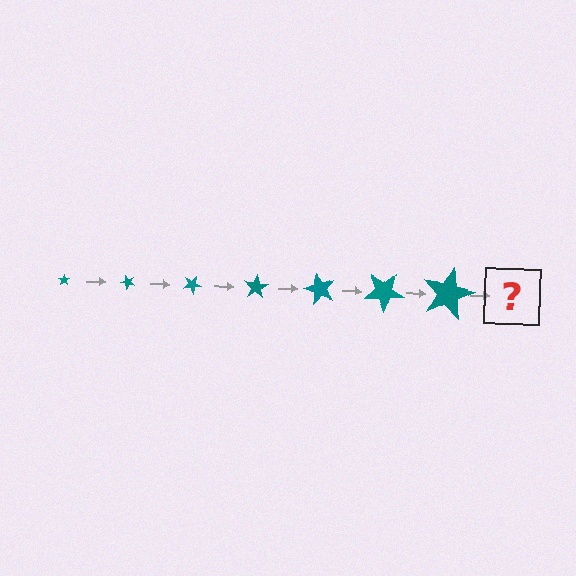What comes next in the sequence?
The next element should be a star, larger than the previous one and rotated 350 degrees from the start.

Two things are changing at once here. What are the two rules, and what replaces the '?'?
The two rules are that the star grows larger each step and it rotates 50 degrees each step. The '?' should be a star, larger than the previous one and rotated 350 degrees from the start.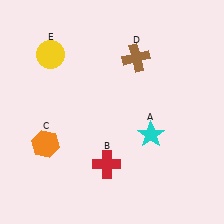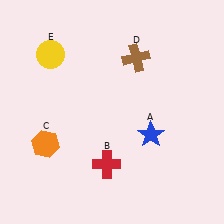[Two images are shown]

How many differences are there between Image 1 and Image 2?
There is 1 difference between the two images.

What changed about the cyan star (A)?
In Image 1, A is cyan. In Image 2, it changed to blue.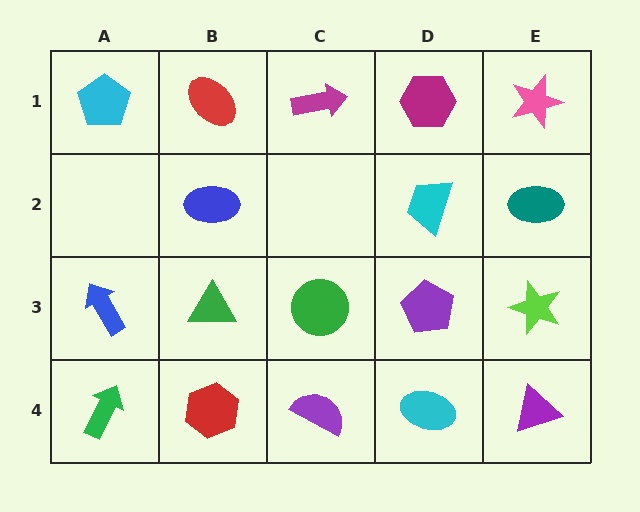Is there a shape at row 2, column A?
No, that cell is empty.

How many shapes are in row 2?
3 shapes.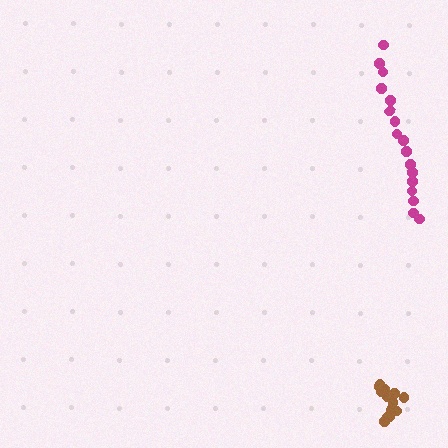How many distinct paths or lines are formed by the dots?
There are 2 distinct paths.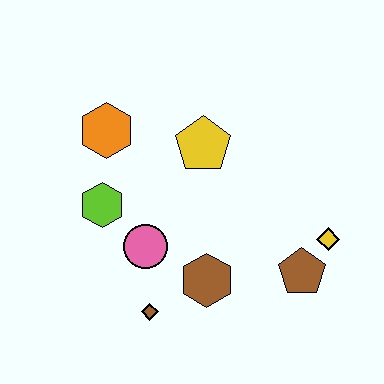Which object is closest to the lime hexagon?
The pink circle is closest to the lime hexagon.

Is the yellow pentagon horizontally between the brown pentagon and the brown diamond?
Yes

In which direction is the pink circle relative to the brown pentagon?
The pink circle is to the left of the brown pentagon.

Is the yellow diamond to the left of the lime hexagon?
No